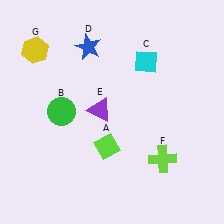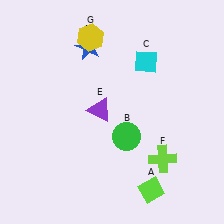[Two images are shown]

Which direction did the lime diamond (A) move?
The lime diamond (A) moved right.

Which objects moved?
The objects that moved are: the lime diamond (A), the green circle (B), the yellow hexagon (G).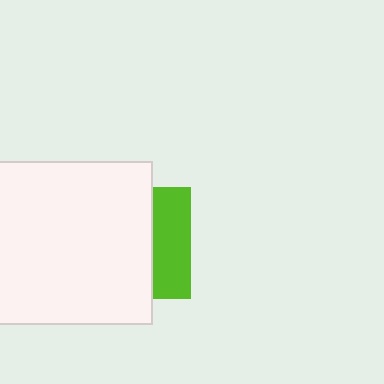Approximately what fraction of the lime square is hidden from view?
Roughly 66% of the lime square is hidden behind the white rectangle.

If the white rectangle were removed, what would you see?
You would see the complete lime square.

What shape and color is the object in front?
The object in front is a white rectangle.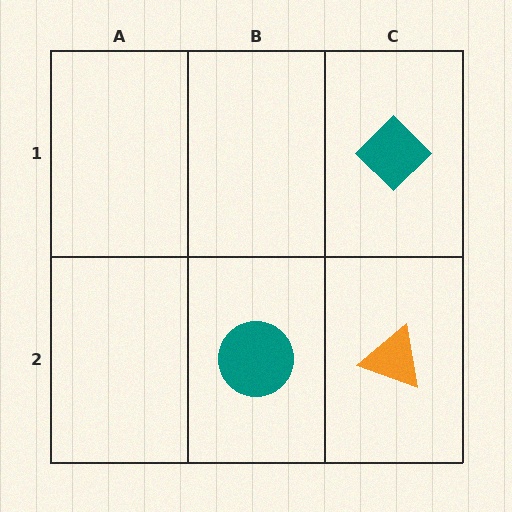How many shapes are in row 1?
1 shape.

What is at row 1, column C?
A teal diamond.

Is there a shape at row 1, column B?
No, that cell is empty.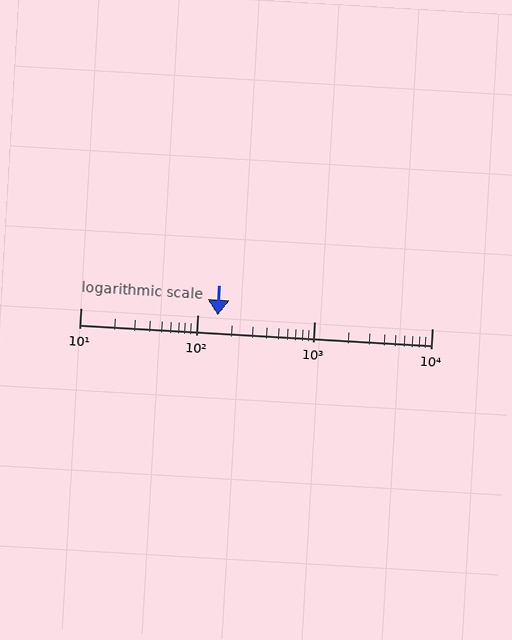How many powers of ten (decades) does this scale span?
The scale spans 3 decades, from 10 to 10000.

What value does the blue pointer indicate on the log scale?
The pointer indicates approximately 150.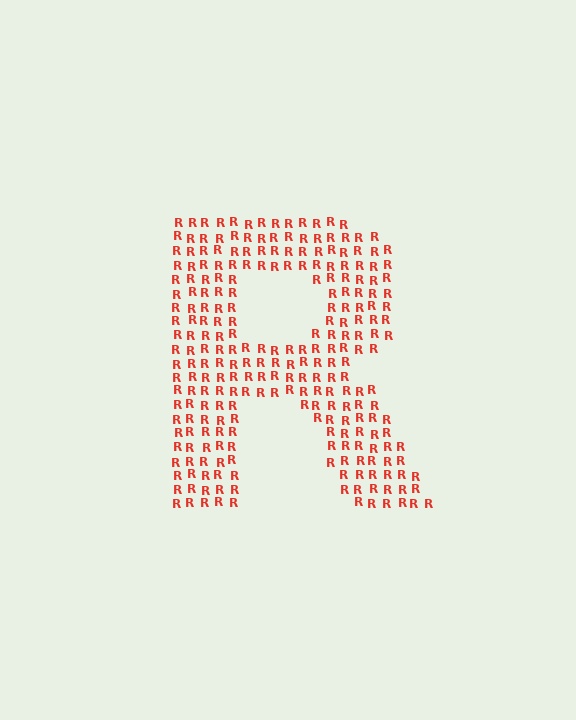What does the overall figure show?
The overall figure shows the letter R.